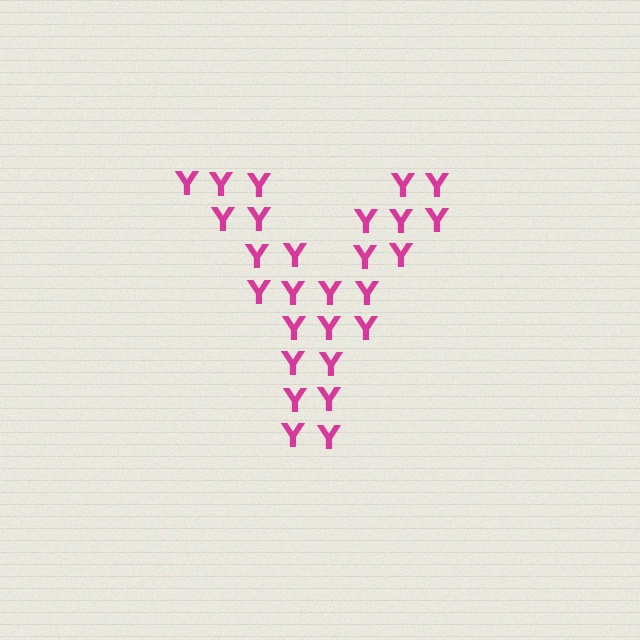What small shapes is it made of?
It is made of small letter Y's.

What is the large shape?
The large shape is the letter Y.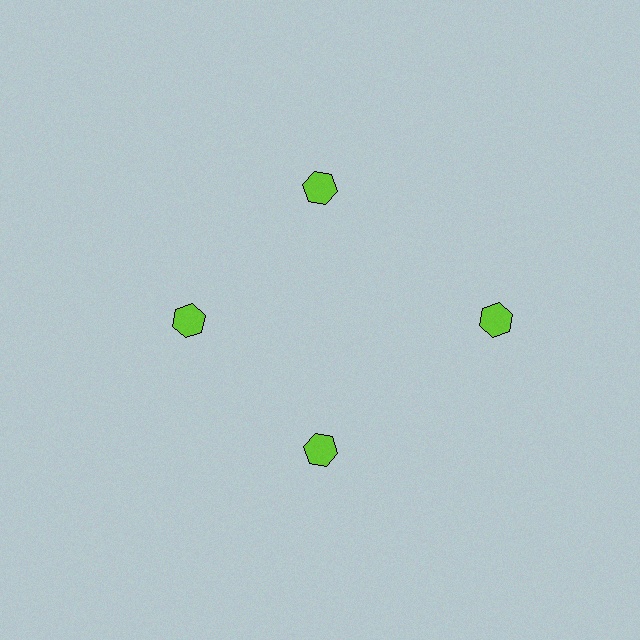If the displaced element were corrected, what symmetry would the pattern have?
It would have 4-fold rotational symmetry — the pattern would map onto itself every 90 degrees.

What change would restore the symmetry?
The symmetry would be restored by moving it inward, back onto the ring so that all 4 hexagons sit at equal angles and equal distance from the center.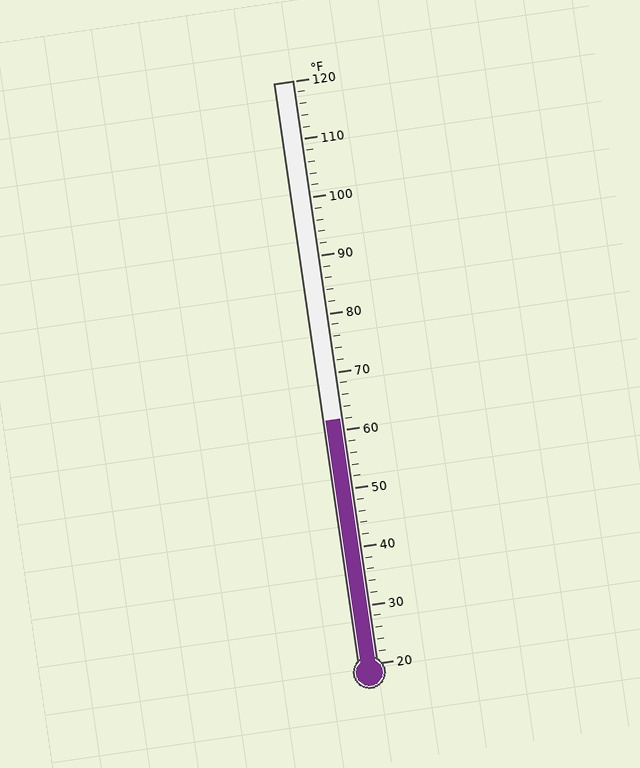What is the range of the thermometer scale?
The thermometer scale ranges from 20°F to 120°F.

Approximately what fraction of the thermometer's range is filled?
The thermometer is filled to approximately 40% of its range.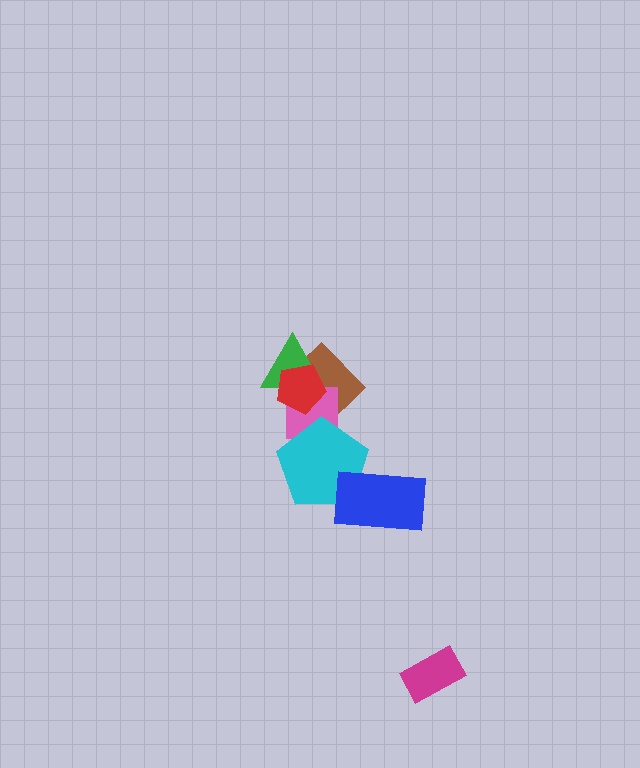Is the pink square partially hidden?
Yes, it is partially covered by another shape.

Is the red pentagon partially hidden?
No, no other shape covers it.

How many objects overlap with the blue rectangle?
1 object overlaps with the blue rectangle.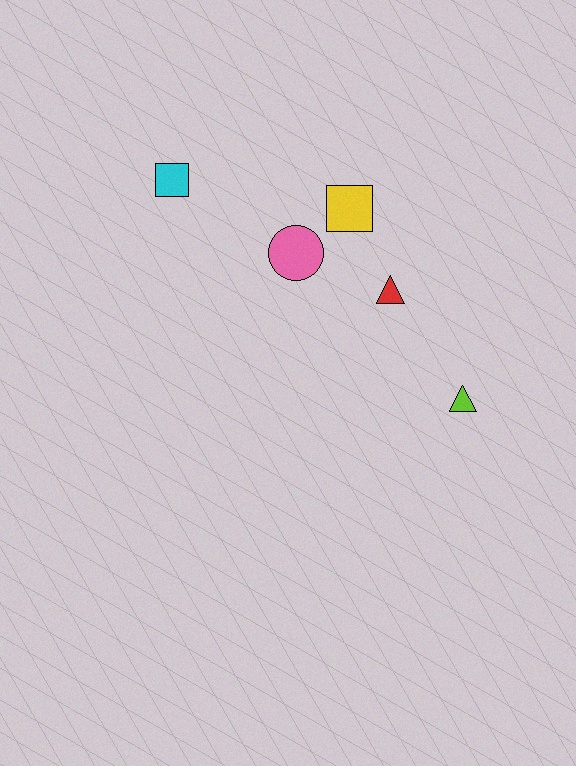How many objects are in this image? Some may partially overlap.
There are 5 objects.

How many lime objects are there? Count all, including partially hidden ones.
There is 1 lime object.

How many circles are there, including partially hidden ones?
There is 1 circle.